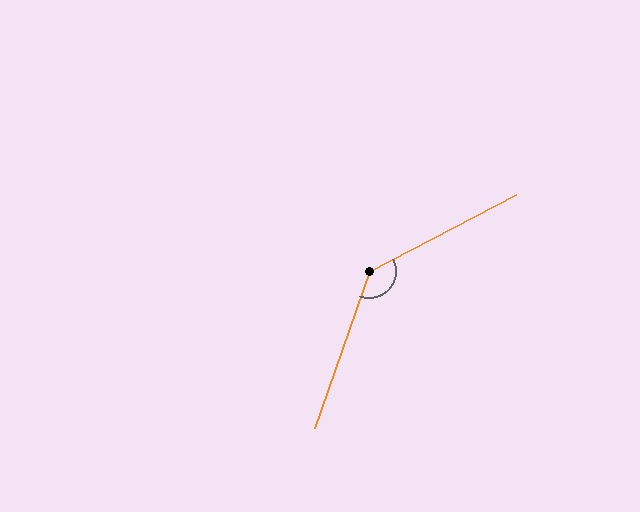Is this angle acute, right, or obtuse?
It is obtuse.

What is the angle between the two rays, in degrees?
Approximately 137 degrees.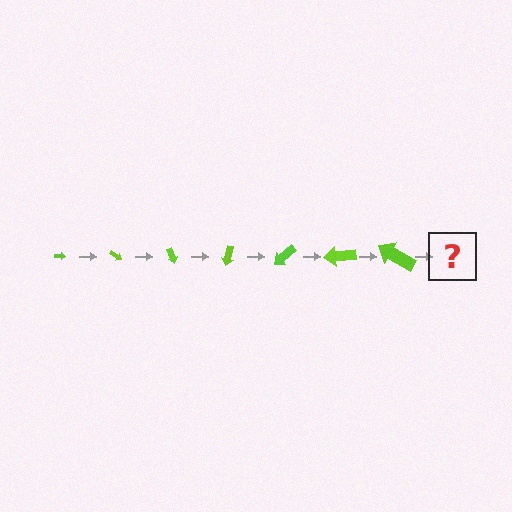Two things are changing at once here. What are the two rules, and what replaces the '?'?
The two rules are that the arrow grows larger each step and it rotates 35 degrees each step. The '?' should be an arrow, larger than the previous one and rotated 245 degrees from the start.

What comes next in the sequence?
The next element should be an arrow, larger than the previous one and rotated 245 degrees from the start.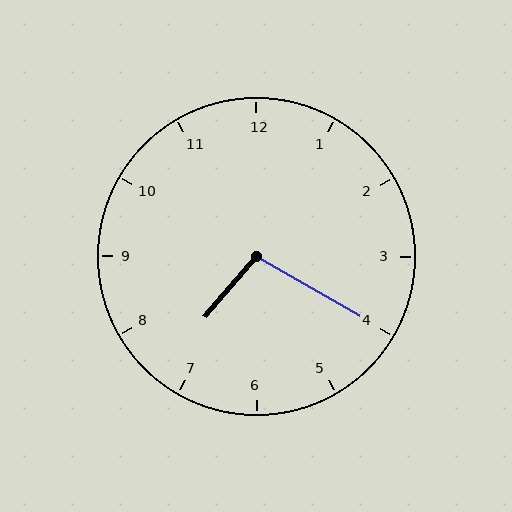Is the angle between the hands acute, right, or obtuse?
It is obtuse.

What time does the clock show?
7:20.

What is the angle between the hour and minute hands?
Approximately 100 degrees.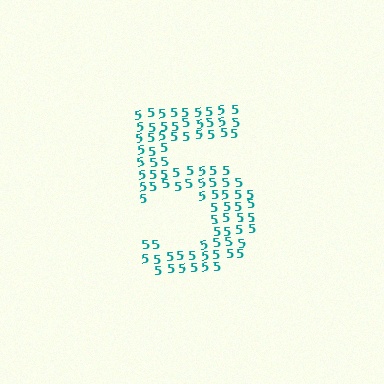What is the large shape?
The large shape is the digit 5.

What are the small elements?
The small elements are digit 5's.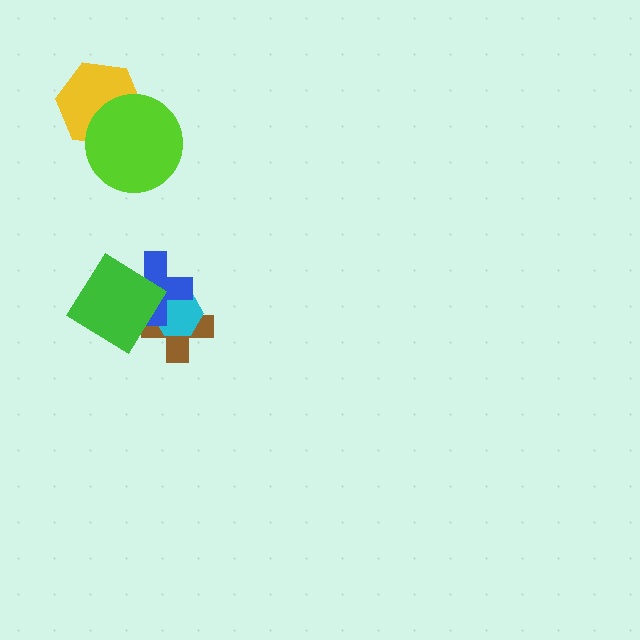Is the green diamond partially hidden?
No, no other shape covers it.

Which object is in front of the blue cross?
The green diamond is in front of the blue cross.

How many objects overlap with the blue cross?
3 objects overlap with the blue cross.